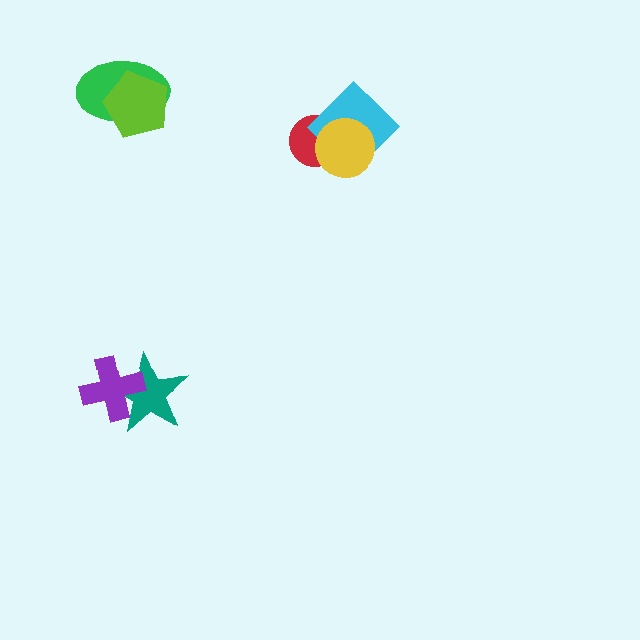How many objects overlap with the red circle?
2 objects overlap with the red circle.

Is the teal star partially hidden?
Yes, it is partially covered by another shape.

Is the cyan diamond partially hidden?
Yes, it is partially covered by another shape.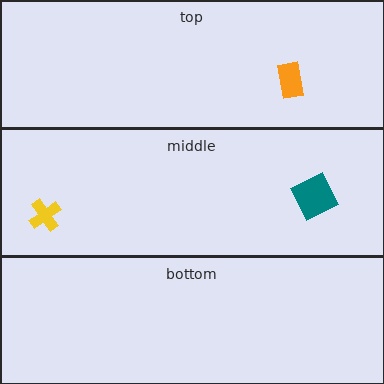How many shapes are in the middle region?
2.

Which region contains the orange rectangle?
The top region.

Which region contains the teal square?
The middle region.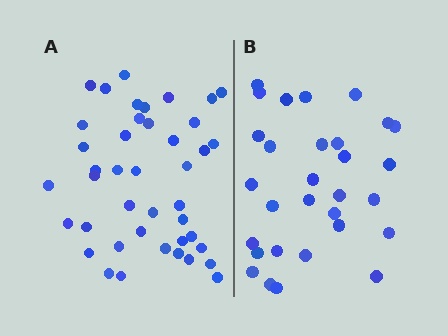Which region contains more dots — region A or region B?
Region A (the left region) has more dots.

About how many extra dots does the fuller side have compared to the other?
Region A has roughly 12 or so more dots than region B.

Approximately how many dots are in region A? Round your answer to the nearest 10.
About 40 dots. (The exact count is 42, which rounds to 40.)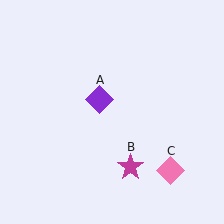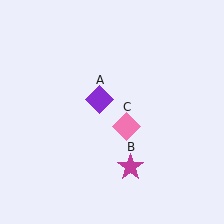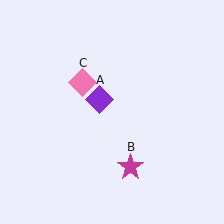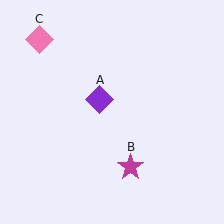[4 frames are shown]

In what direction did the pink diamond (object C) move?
The pink diamond (object C) moved up and to the left.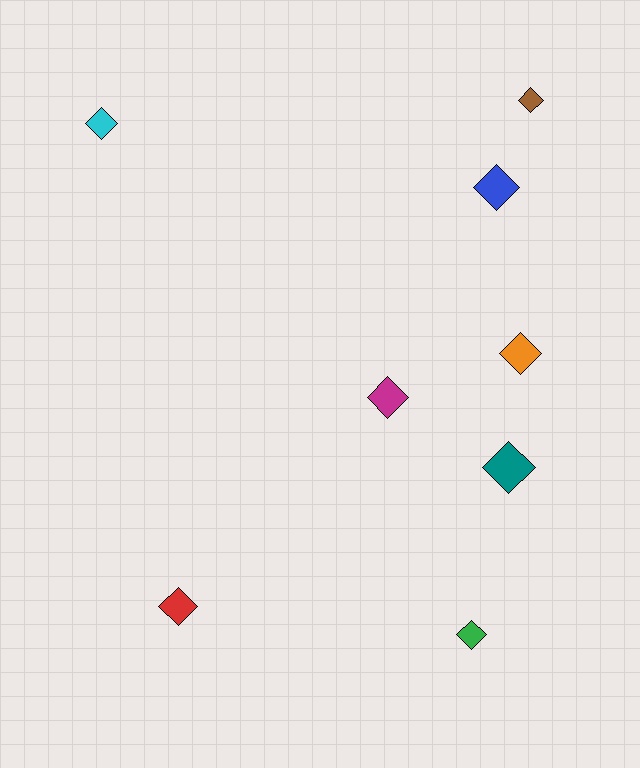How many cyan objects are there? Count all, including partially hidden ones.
There is 1 cyan object.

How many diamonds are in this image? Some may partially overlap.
There are 8 diamonds.